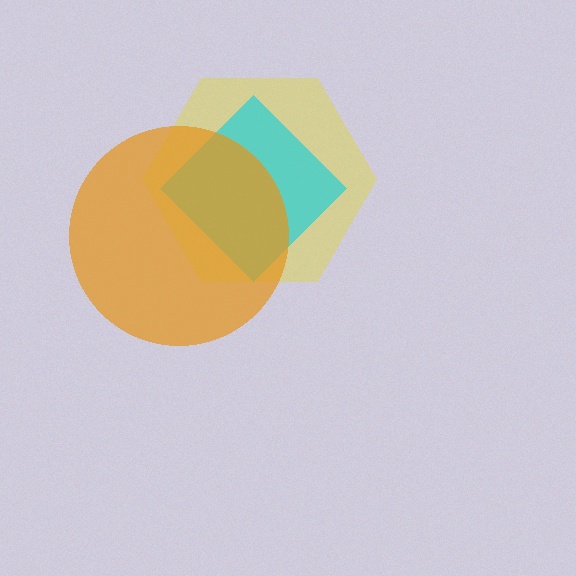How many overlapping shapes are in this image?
There are 3 overlapping shapes in the image.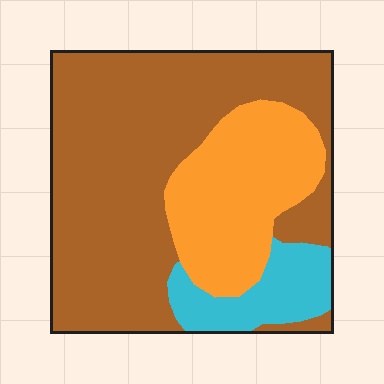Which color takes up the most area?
Brown, at roughly 65%.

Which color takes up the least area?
Cyan, at roughly 10%.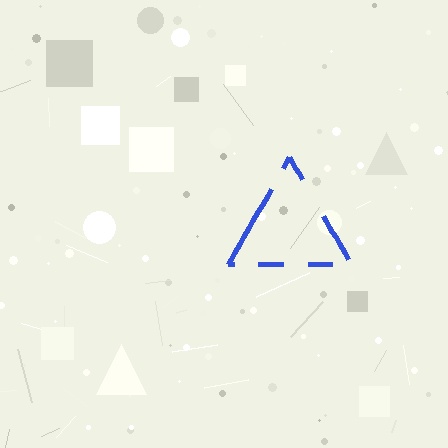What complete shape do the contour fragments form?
The contour fragments form a triangle.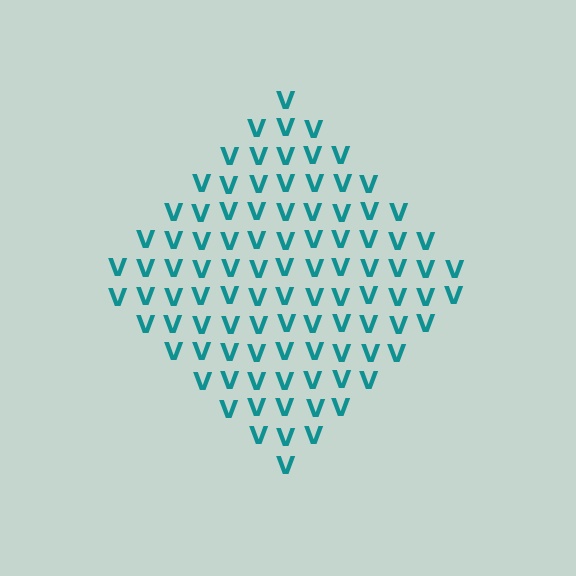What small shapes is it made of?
It is made of small letter V's.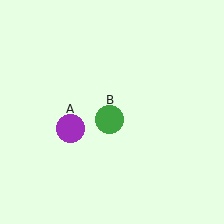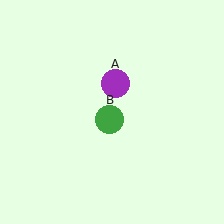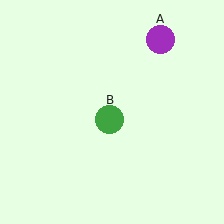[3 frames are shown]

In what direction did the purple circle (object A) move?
The purple circle (object A) moved up and to the right.